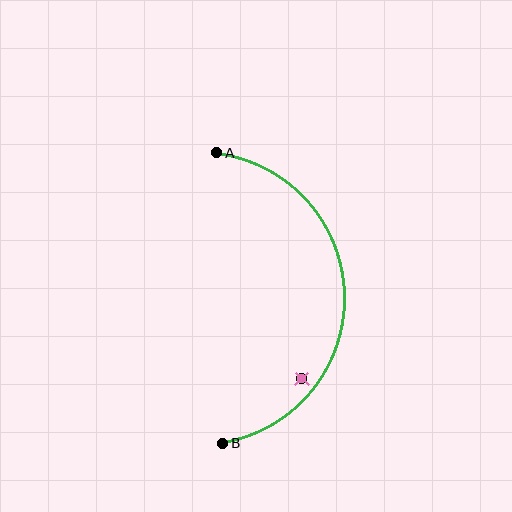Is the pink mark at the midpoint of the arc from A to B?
No — the pink mark does not lie on the arc at all. It sits slightly inside the curve.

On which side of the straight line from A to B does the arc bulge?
The arc bulges to the right of the straight line connecting A and B.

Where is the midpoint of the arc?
The arc midpoint is the point on the curve farthest from the straight line joining A and B. It sits to the right of that line.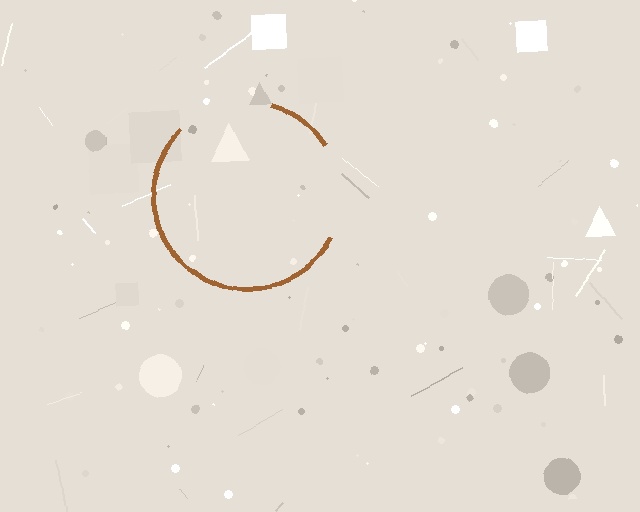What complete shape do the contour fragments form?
The contour fragments form a circle.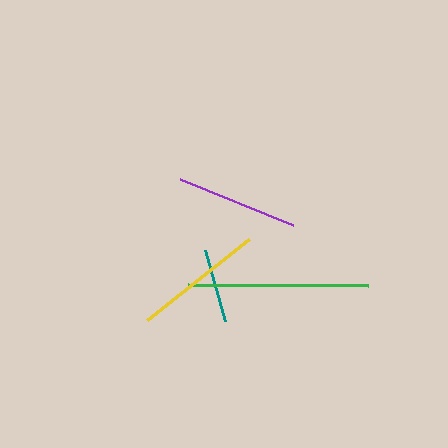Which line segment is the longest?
The green line is the longest at approximately 180 pixels.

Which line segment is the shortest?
The teal line is the shortest at approximately 74 pixels.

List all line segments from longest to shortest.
From longest to shortest: green, yellow, purple, teal.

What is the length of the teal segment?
The teal segment is approximately 74 pixels long.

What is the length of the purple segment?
The purple segment is approximately 122 pixels long.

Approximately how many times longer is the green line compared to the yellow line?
The green line is approximately 1.4 times the length of the yellow line.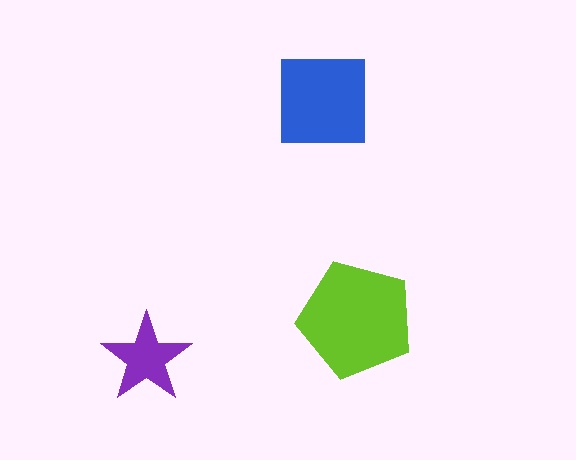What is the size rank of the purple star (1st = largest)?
3rd.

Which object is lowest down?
The purple star is bottommost.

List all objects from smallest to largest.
The purple star, the blue square, the lime pentagon.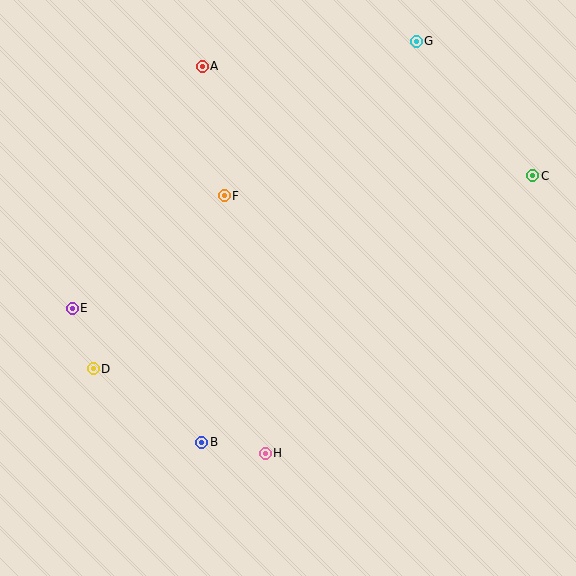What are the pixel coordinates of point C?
Point C is at (533, 176).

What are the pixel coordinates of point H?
Point H is at (265, 453).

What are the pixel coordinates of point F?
Point F is at (224, 196).